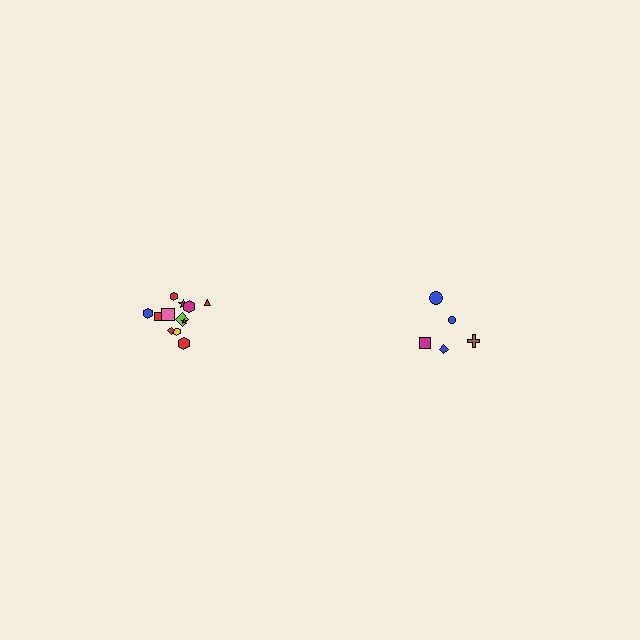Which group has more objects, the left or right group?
The left group.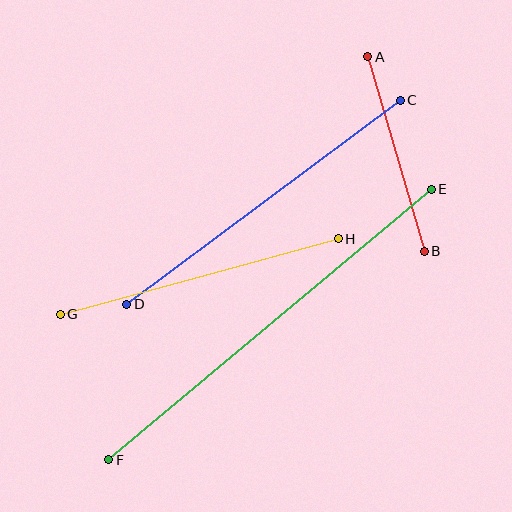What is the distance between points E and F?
The distance is approximately 421 pixels.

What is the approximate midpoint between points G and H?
The midpoint is at approximately (199, 276) pixels.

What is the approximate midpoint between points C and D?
The midpoint is at approximately (263, 202) pixels.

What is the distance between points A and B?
The distance is approximately 203 pixels.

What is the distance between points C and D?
The distance is approximately 341 pixels.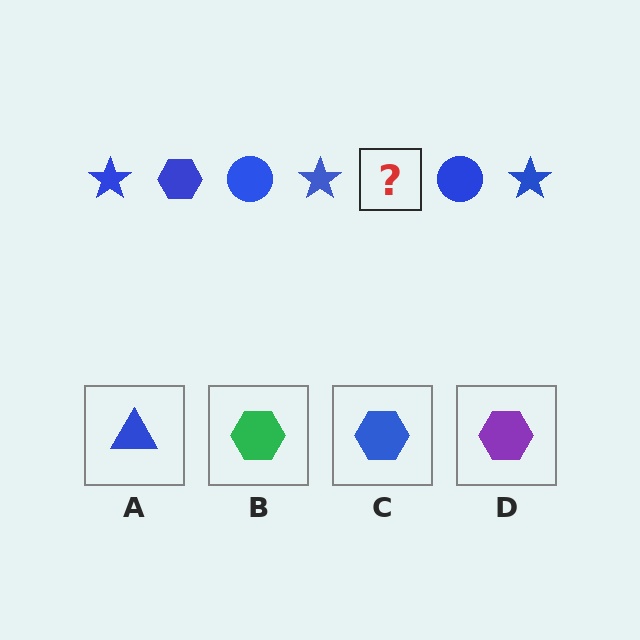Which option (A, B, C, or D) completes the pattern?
C.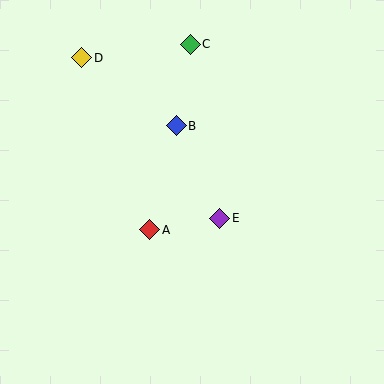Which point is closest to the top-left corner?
Point D is closest to the top-left corner.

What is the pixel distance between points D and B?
The distance between D and B is 117 pixels.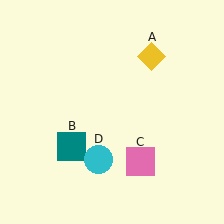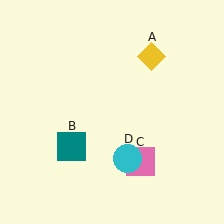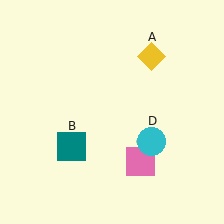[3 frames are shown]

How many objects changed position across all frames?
1 object changed position: cyan circle (object D).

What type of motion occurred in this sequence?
The cyan circle (object D) rotated counterclockwise around the center of the scene.